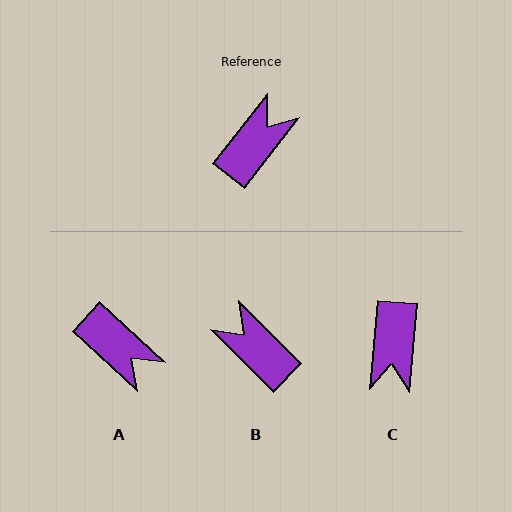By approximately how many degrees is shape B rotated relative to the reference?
Approximately 83 degrees counter-clockwise.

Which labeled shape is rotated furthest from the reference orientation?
C, about 147 degrees away.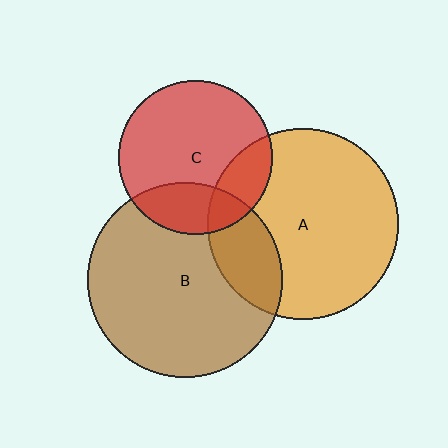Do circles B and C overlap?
Yes.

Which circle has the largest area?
Circle B (brown).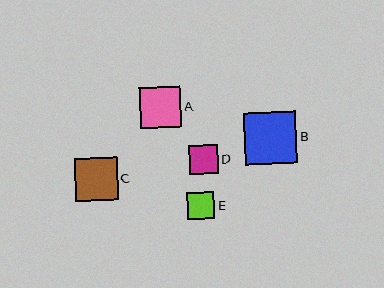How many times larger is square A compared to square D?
Square A is approximately 1.4 times the size of square D.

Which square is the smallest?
Square E is the smallest with a size of approximately 27 pixels.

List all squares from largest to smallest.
From largest to smallest: B, C, A, D, E.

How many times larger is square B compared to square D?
Square B is approximately 1.8 times the size of square D.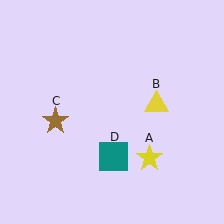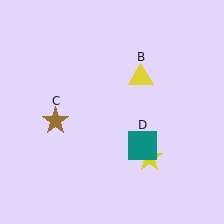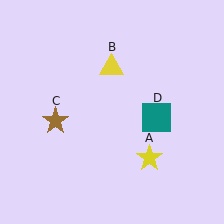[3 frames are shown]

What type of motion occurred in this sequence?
The yellow triangle (object B), teal square (object D) rotated counterclockwise around the center of the scene.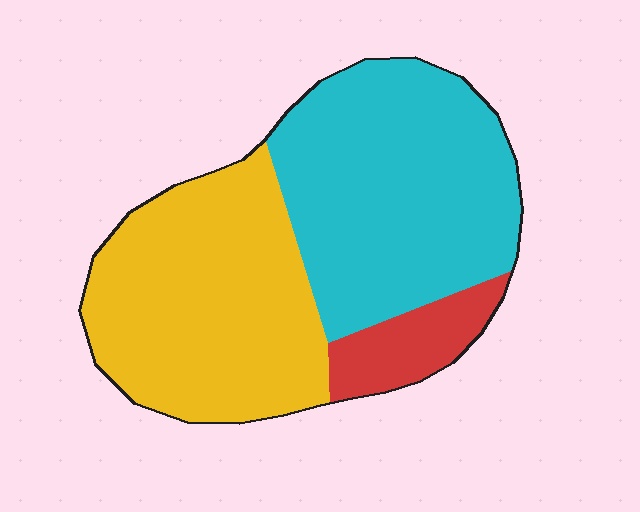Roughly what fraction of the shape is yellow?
Yellow takes up about two fifths (2/5) of the shape.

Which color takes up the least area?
Red, at roughly 10%.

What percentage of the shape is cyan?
Cyan covers around 45% of the shape.